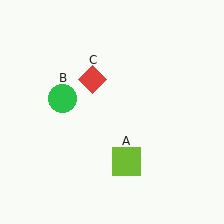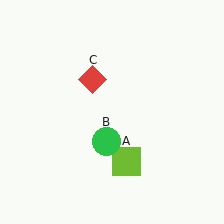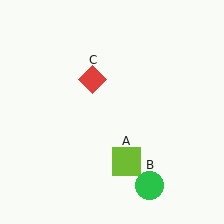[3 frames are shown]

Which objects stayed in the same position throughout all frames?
Lime square (object A) and red diamond (object C) remained stationary.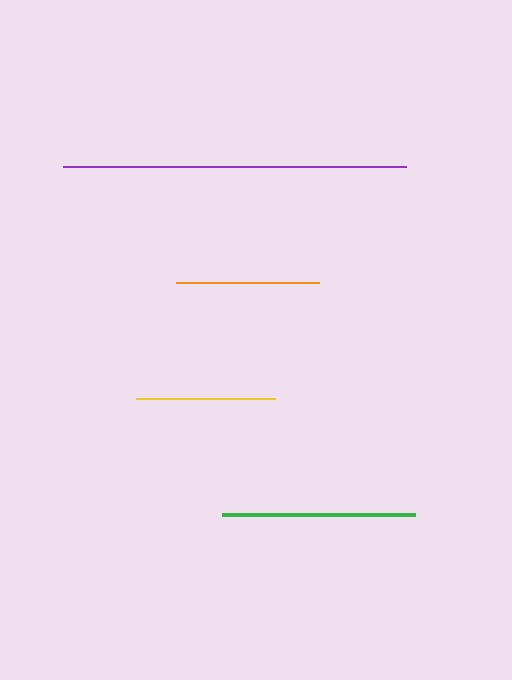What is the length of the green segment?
The green segment is approximately 193 pixels long.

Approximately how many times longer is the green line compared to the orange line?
The green line is approximately 1.4 times the length of the orange line.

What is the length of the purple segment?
The purple segment is approximately 343 pixels long.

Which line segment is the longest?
The purple line is the longest at approximately 343 pixels.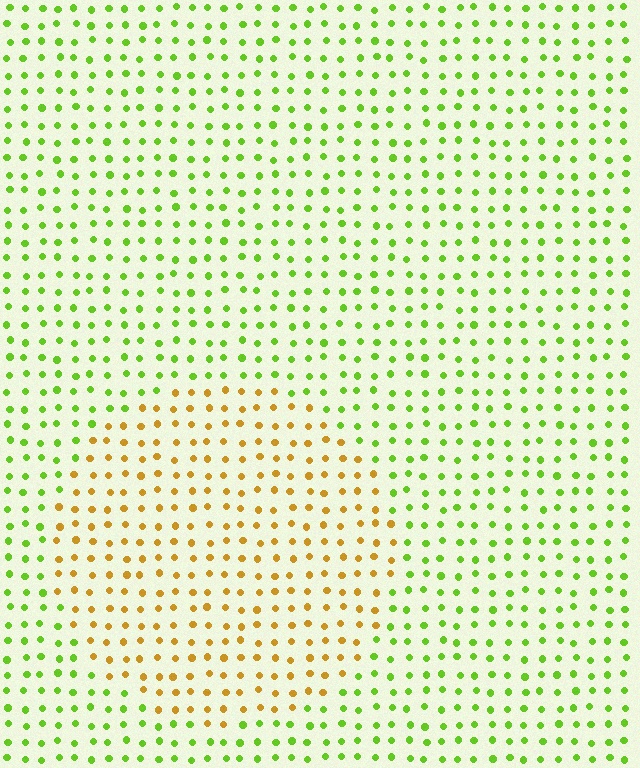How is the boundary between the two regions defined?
The boundary is defined purely by a slight shift in hue (about 56 degrees). Spacing, size, and orientation are identical on both sides.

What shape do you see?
I see a circle.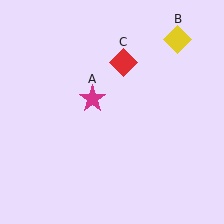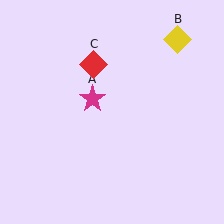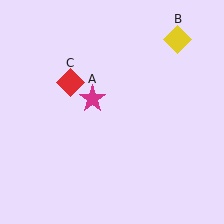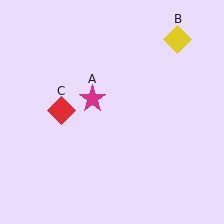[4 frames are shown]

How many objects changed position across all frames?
1 object changed position: red diamond (object C).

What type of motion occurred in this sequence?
The red diamond (object C) rotated counterclockwise around the center of the scene.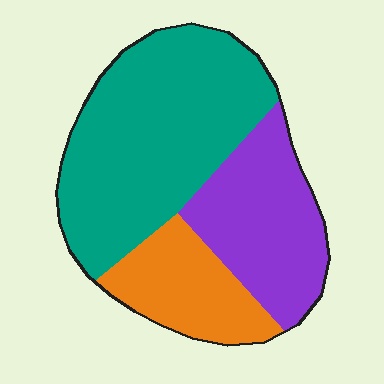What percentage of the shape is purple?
Purple covers 29% of the shape.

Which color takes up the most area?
Teal, at roughly 50%.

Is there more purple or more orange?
Purple.